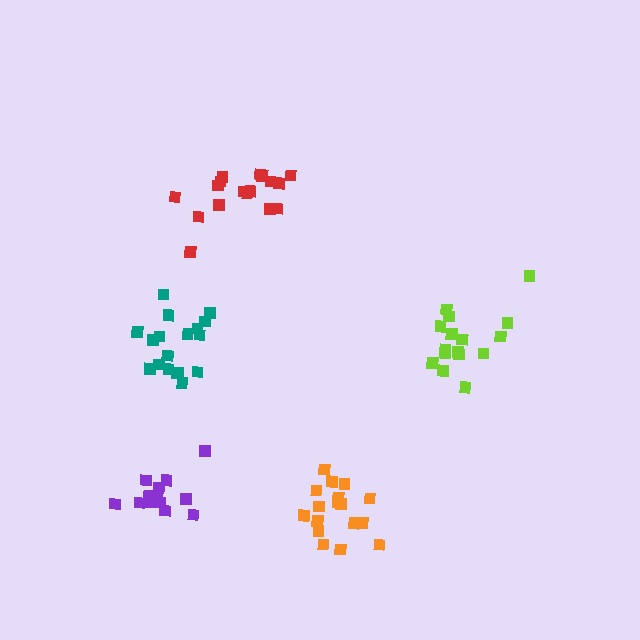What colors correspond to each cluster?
The clusters are colored: teal, lime, red, purple, orange.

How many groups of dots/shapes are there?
There are 5 groups.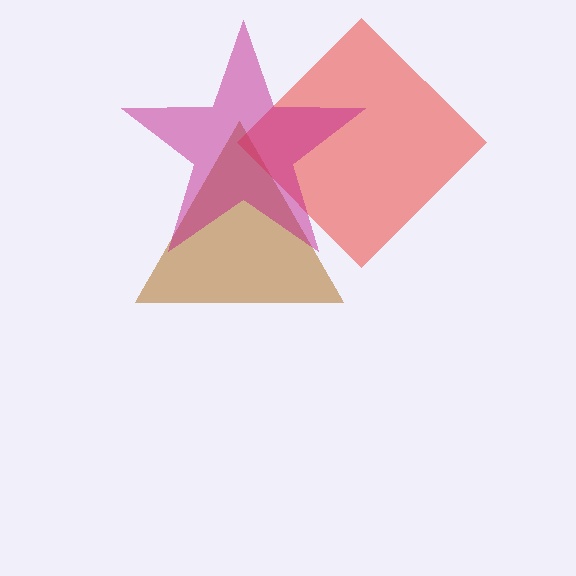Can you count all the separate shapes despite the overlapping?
Yes, there are 3 separate shapes.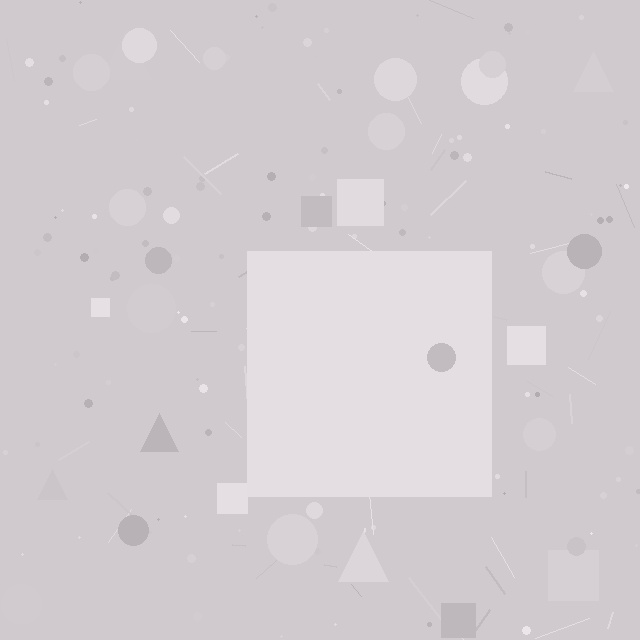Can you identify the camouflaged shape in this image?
The camouflaged shape is a square.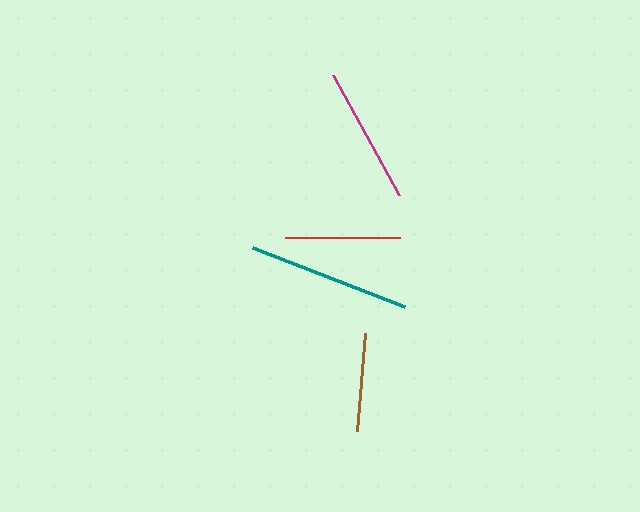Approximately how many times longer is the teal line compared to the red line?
The teal line is approximately 1.4 times the length of the red line.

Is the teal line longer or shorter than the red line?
The teal line is longer than the red line.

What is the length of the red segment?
The red segment is approximately 114 pixels long.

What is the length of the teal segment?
The teal segment is approximately 163 pixels long.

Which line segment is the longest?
The teal line is the longest at approximately 163 pixels.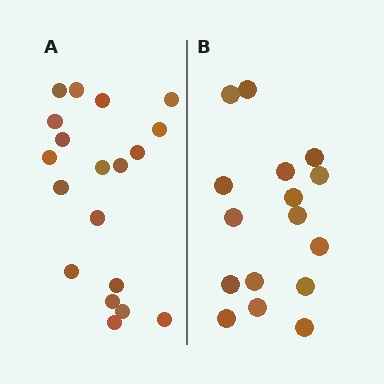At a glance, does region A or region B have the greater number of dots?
Region A (the left region) has more dots.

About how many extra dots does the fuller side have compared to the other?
Region A has just a few more — roughly 2 or 3 more dots than region B.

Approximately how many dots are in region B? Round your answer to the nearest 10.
About 20 dots. (The exact count is 16, which rounds to 20.)